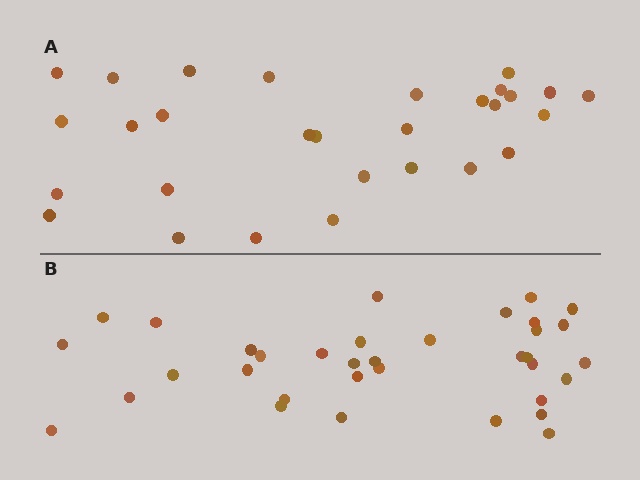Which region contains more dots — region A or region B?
Region B (the bottom region) has more dots.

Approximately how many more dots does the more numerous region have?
Region B has about 6 more dots than region A.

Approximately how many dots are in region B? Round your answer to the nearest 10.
About 40 dots. (The exact count is 35, which rounds to 40.)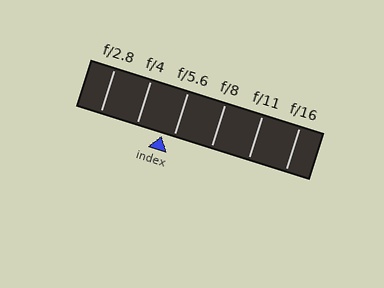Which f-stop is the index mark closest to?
The index mark is closest to f/5.6.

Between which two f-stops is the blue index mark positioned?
The index mark is between f/4 and f/5.6.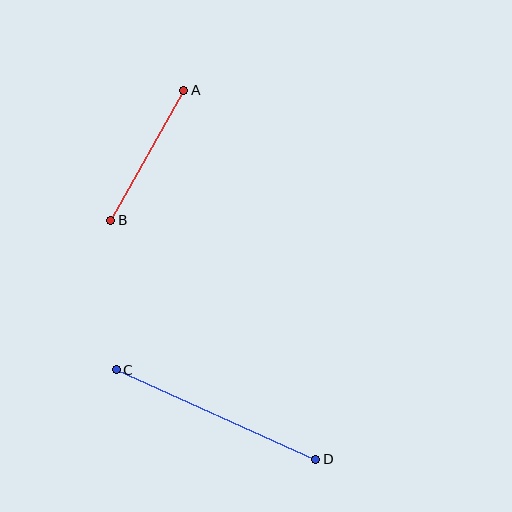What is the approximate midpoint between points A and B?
The midpoint is at approximately (147, 155) pixels.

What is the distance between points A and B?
The distance is approximately 149 pixels.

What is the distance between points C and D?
The distance is approximately 219 pixels.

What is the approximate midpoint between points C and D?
The midpoint is at approximately (216, 415) pixels.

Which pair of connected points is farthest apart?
Points C and D are farthest apart.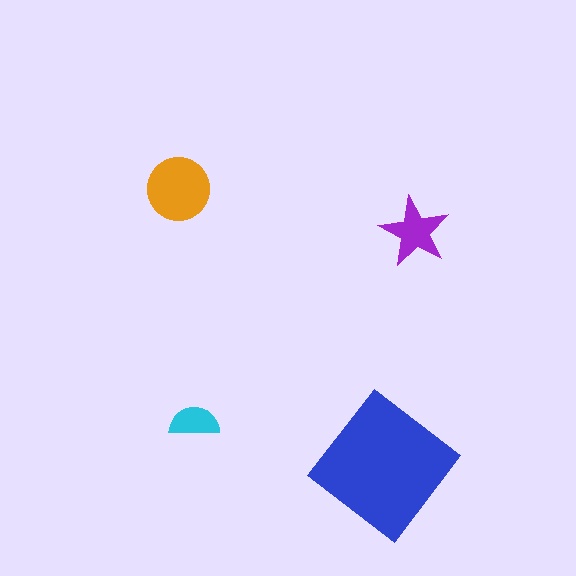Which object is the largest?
The blue diamond.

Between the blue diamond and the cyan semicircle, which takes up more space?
The blue diamond.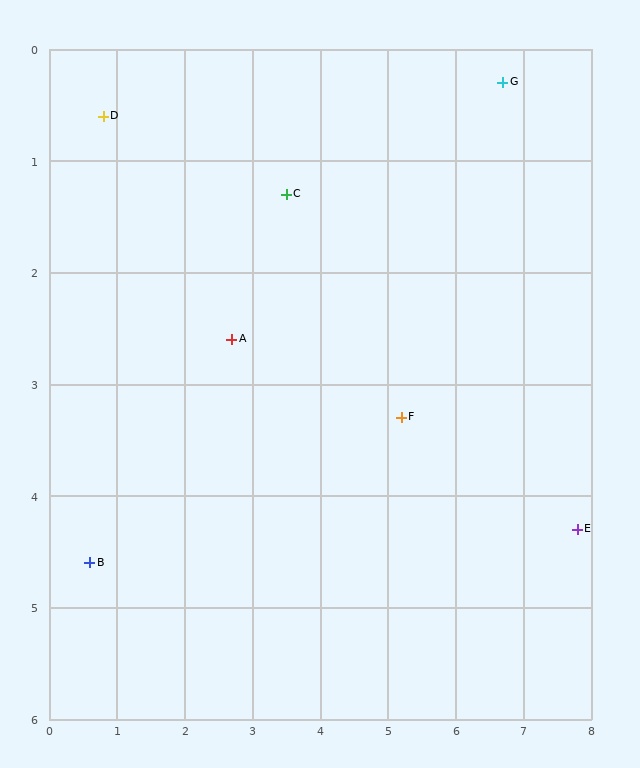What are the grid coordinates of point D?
Point D is at approximately (0.8, 0.6).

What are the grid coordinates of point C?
Point C is at approximately (3.5, 1.3).